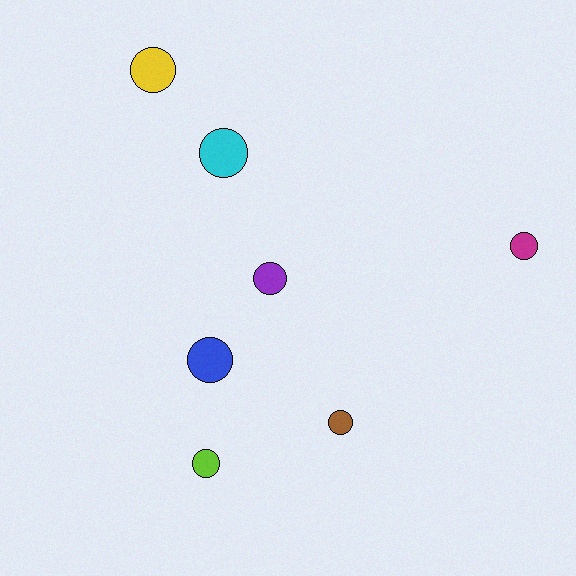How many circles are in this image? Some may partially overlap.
There are 7 circles.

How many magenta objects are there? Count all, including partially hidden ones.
There is 1 magenta object.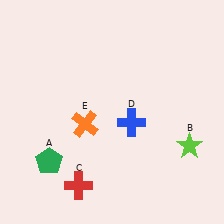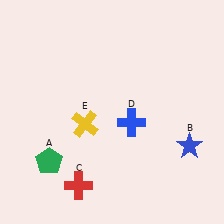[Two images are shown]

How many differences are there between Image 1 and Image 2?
There are 2 differences between the two images.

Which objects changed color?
B changed from lime to blue. E changed from orange to yellow.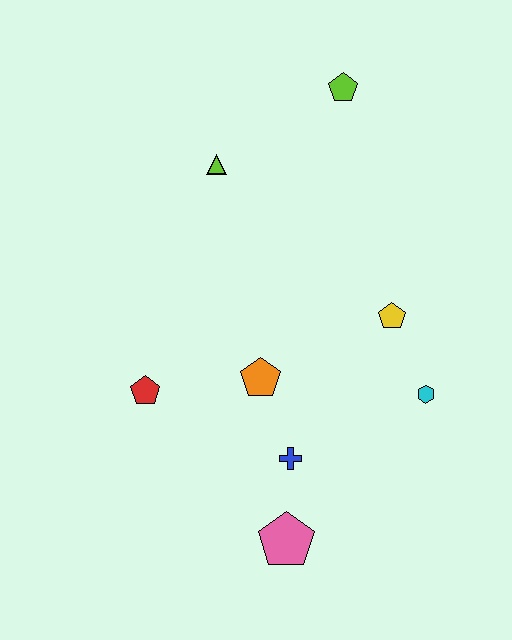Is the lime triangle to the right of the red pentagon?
Yes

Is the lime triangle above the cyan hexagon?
Yes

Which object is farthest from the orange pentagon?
The lime pentagon is farthest from the orange pentagon.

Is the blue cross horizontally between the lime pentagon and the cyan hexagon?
No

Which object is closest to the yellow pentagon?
The cyan hexagon is closest to the yellow pentagon.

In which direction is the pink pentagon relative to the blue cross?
The pink pentagon is below the blue cross.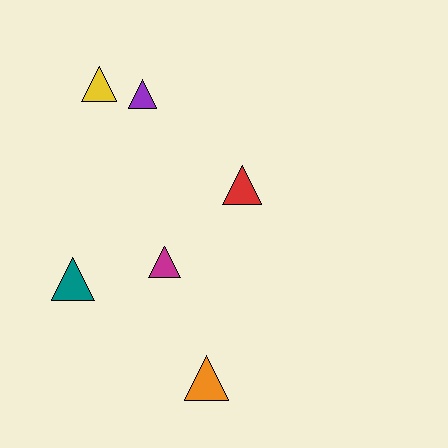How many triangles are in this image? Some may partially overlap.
There are 6 triangles.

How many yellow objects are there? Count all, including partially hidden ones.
There is 1 yellow object.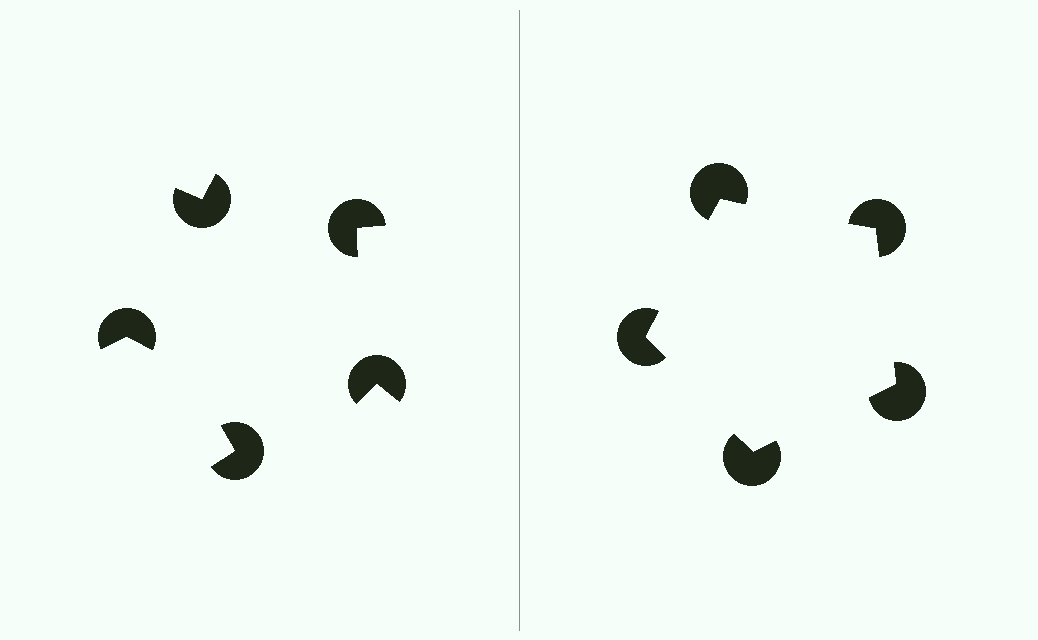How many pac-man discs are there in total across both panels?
10 — 5 on each side.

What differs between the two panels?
The pac-man discs are positioned identically on both sides; only the wedge orientations differ. On the right they align to a pentagon; on the left they are misaligned.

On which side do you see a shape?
An illusory pentagon appears on the right side. On the left side the wedge cuts are rotated, so no coherent shape forms.